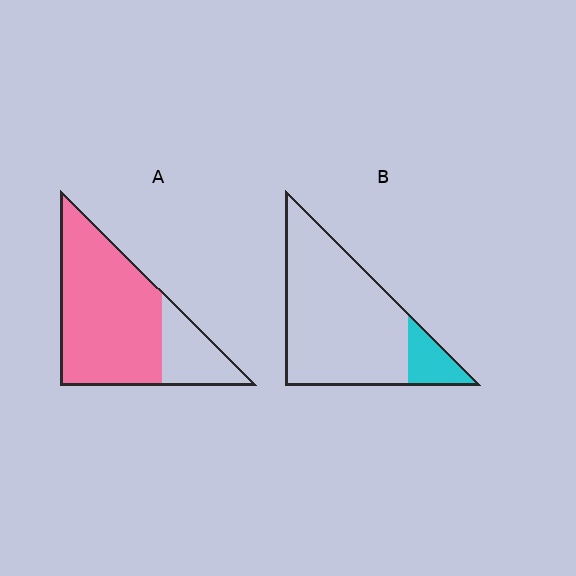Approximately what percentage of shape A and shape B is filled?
A is approximately 75% and B is approximately 15%.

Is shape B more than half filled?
No.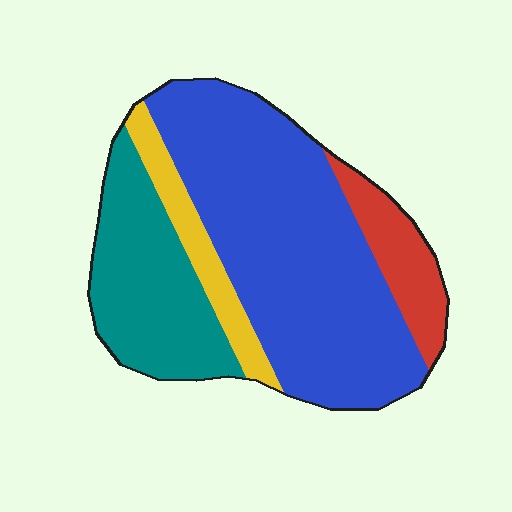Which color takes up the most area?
Blue, at roughly 55%.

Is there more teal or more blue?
Blue.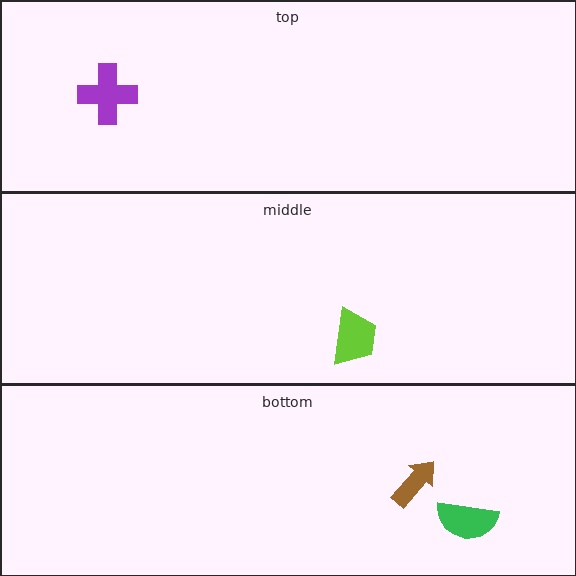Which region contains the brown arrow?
The bottom region.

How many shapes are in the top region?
1.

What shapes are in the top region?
The purple cross.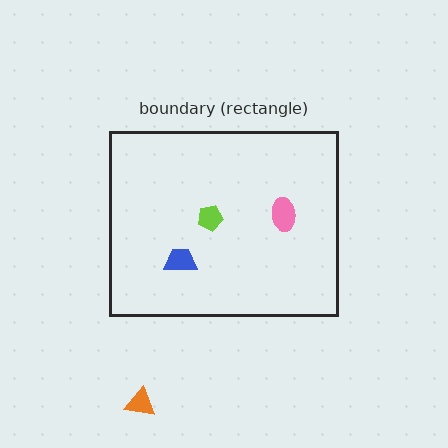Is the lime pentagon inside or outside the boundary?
Inside.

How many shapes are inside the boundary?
3 inside, 1 outside.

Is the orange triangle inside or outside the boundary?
Outside.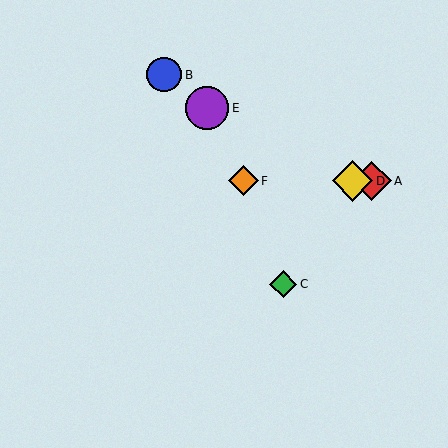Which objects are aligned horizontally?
Objects A, D, F are aligned horizontally.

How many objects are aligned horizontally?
3 objects (A, D, F) are aligned horizontally.